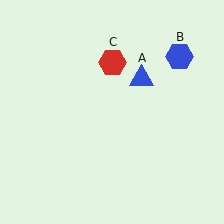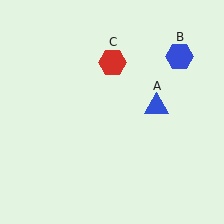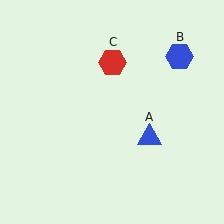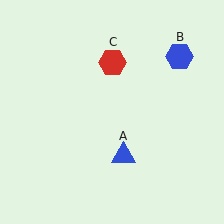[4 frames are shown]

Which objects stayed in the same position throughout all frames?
Blue hexagon (object B) and red hexagon (object C) remained stationary.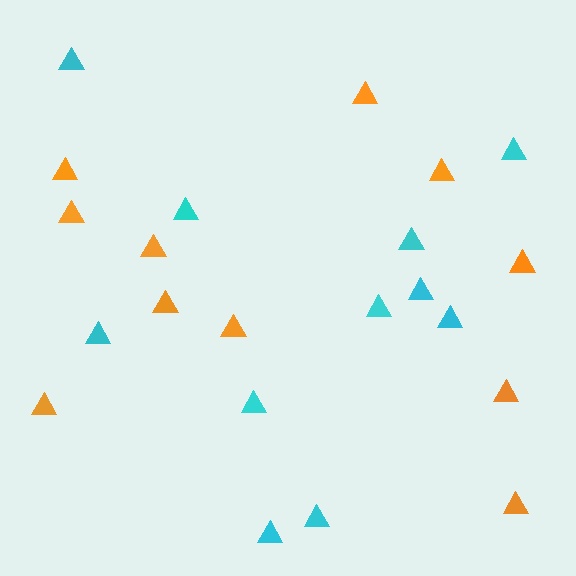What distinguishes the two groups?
There are 2 groups: one group of orange triangles (11) and one group of cyan triangles (11).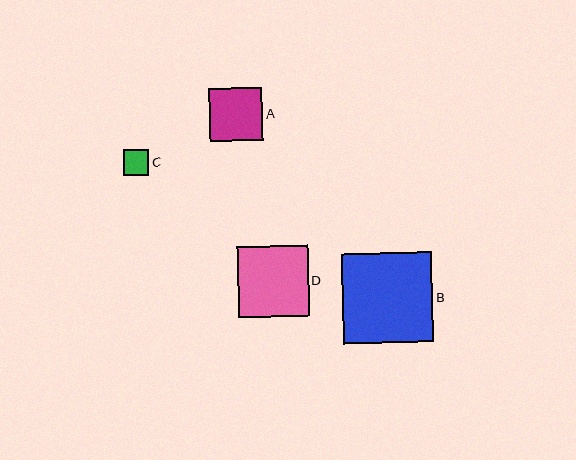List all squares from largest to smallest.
From largest to smallest: B, D, A, C.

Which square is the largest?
Square B is the largest with a size of approximately 90 pixels.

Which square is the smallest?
Square C is the smallest with a size of approximately 26 pixels.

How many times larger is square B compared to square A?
Square B is approximately 1.7 times the size of square A.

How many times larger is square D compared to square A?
Square D is approximately 1.3 times the size of square A.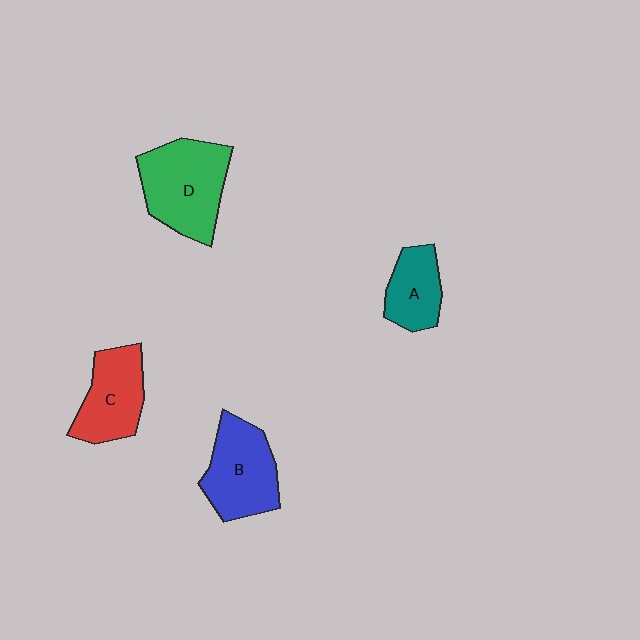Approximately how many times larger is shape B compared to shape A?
Approximately 1.5 times.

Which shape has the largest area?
Shape D (green).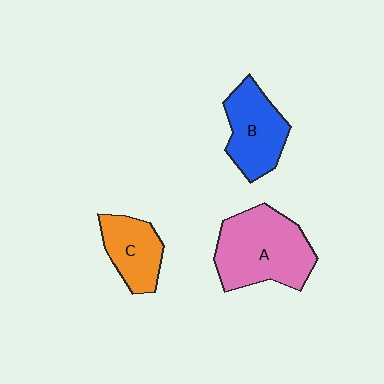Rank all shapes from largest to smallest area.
From largest to smallest: A (pink), B (blue), C (orange).